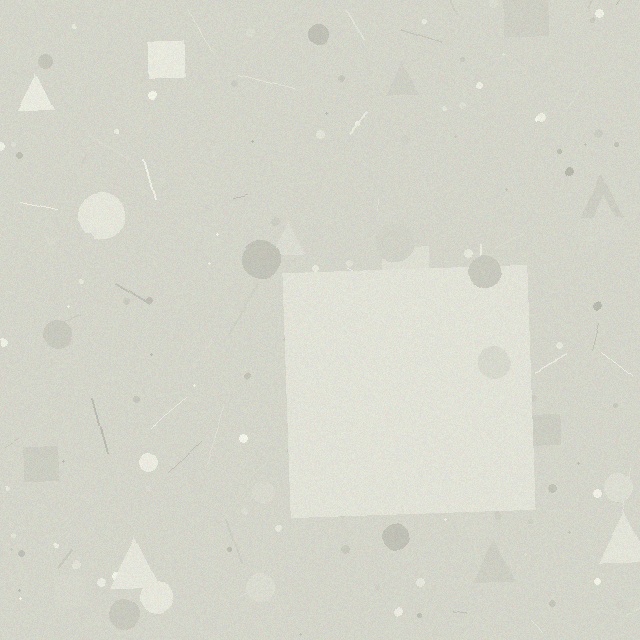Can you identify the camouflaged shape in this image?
The camouflaged shape is a square.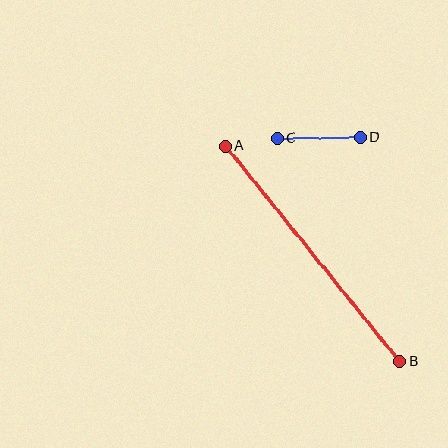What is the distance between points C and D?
The distance is approximately 83 pixels.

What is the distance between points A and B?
The distance is approximately 277 pixels.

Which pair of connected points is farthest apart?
Points A and B are farthest apart.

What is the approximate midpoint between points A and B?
The midpoint is at approximately (313, 254) pixels.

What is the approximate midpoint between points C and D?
The midpoint is at approximately (319, 138) pixels.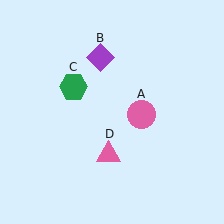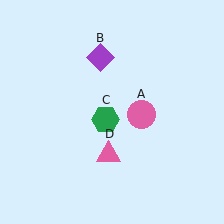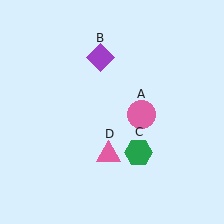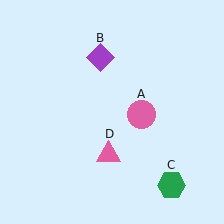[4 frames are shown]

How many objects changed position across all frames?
1 object changed position: green hexagon (object C).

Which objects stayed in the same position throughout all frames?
Pink circle (object A) and purple diamond (object B) and pink triangle (object D) remained stationary.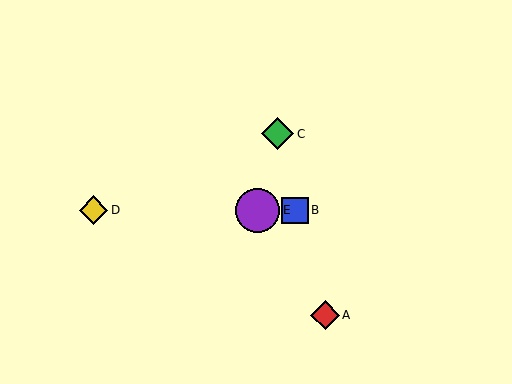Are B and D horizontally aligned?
Yes, both are at y≈210.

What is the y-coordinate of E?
Object E is at y≈210.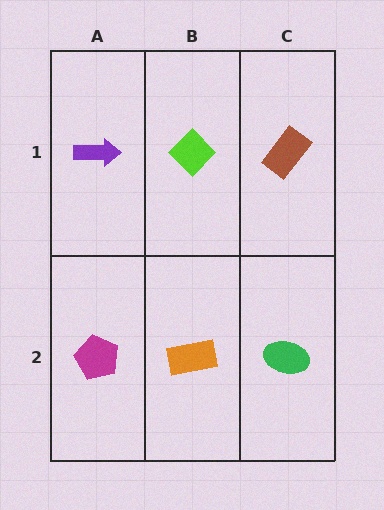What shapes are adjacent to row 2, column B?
A lime diamond (row 1, column B), a magenta pentagon (row 2, column A), a green ellipse (row 2, column C).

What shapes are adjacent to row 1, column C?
A green ellipse (row 2, column C), a lime diamond (row 1, column B).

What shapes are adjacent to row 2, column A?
A purple arrow (row 1, column A), an orange rectangle (row 2, column B).